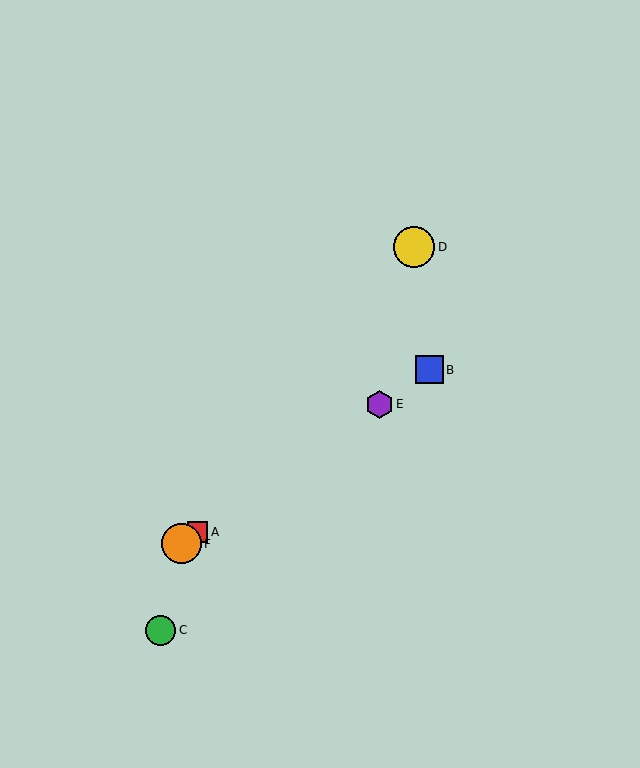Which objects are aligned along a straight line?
Objects A, B, E, F are aligned along a straight line.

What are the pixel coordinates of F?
Object F is at (181, 544).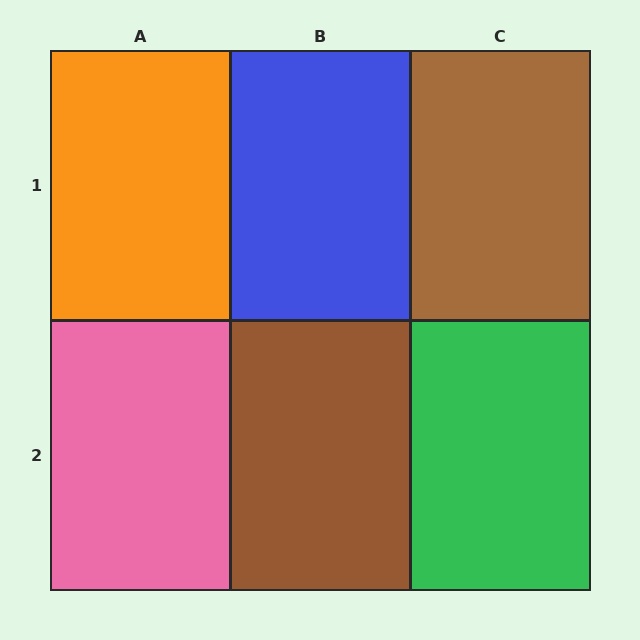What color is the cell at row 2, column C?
Green.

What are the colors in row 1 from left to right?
Orange, blue, brown.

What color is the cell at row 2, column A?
Pink.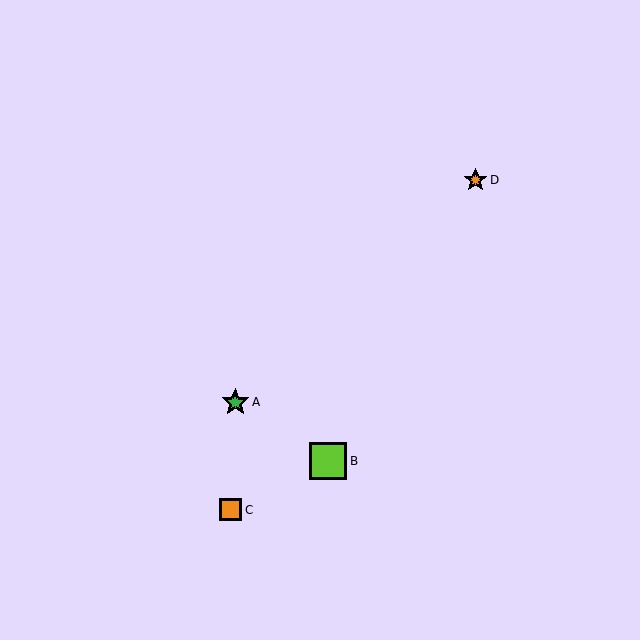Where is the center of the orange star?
The center of the orange star is at (475, 180).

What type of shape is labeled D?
Shape D is an orange star.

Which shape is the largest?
The lime square (labeled B) is the largest.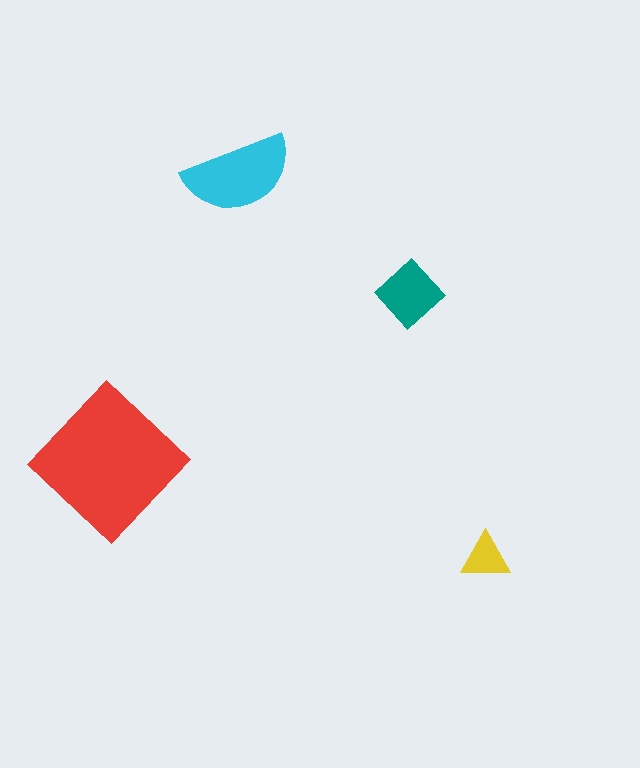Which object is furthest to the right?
The yellow triangle is rightmost.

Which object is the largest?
The red diamond.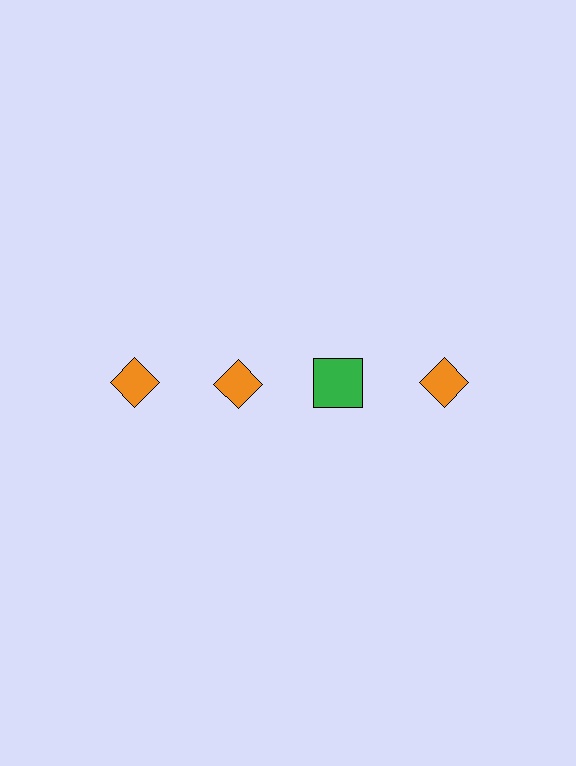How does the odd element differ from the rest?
It differs in both color (green instead of orange) and shape (square instead of diamond).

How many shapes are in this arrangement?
There are 4 shapes arranged in a grid pattern.